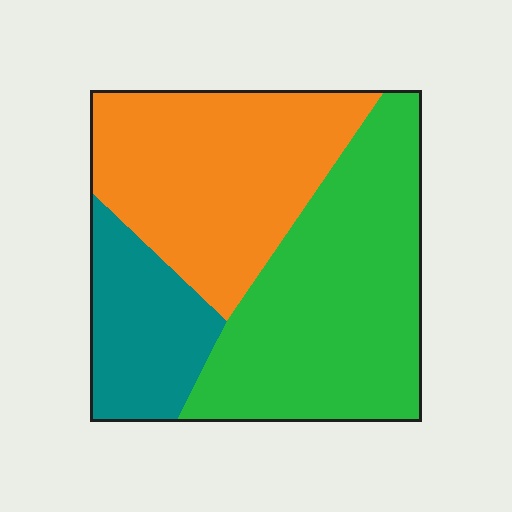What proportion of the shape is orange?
Orange covers 37% of the shape.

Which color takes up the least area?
Teal, at roughly 20%.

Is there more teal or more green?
Green.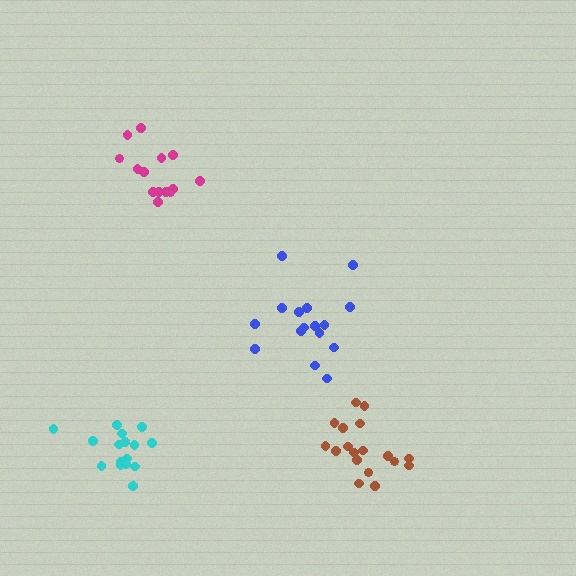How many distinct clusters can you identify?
There are 4 distinct clusters.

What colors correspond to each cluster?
The clusters are colored: cyan, blue, brown, magenta.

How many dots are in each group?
Group 1: 16 dots, Group 2: 16 dots, Group 3: 18 dots, Group 4: 14 dots (64 total).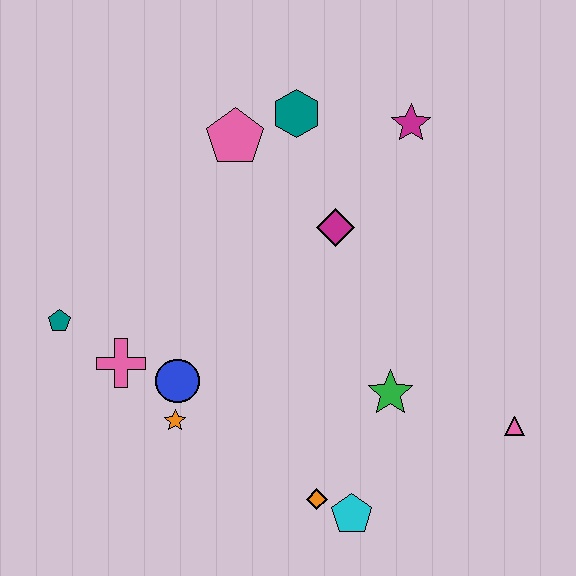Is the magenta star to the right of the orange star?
Yes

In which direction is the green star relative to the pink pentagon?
The green star is below the pink pentagon.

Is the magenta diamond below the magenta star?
Yes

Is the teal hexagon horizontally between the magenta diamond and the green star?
No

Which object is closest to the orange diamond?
The cyan pentagon is closest to the orange diamond.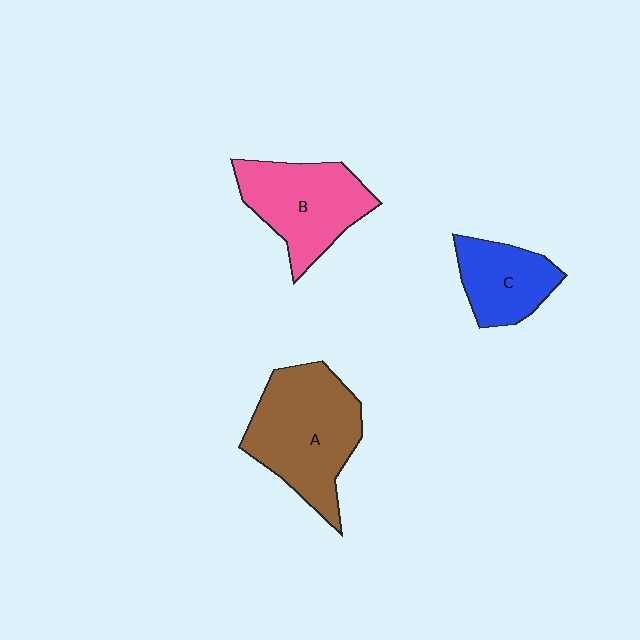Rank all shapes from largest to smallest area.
From largest to smallest: A (brown), B (pink), C (blue).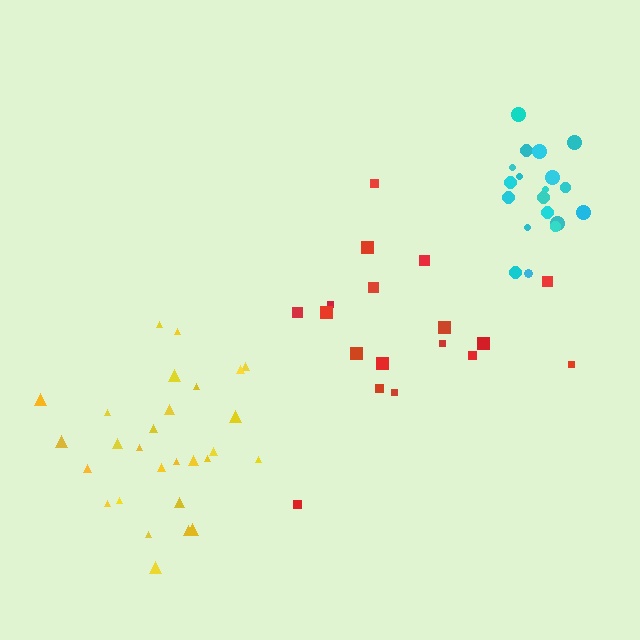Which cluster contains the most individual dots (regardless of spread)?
Yellow (28).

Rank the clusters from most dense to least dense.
cyan, yellow, red.